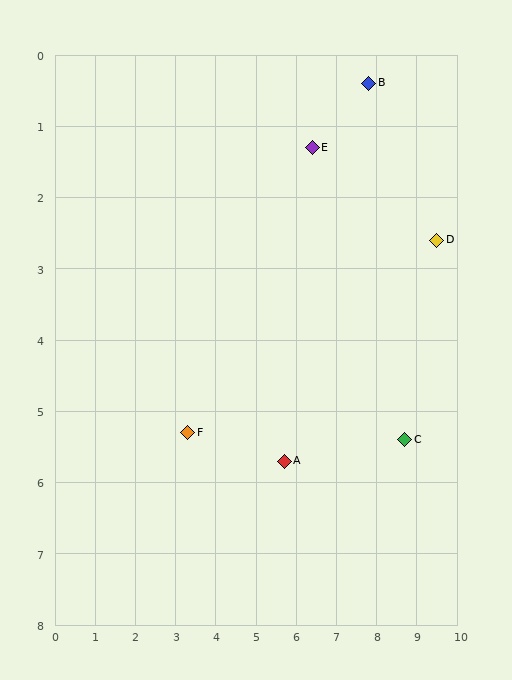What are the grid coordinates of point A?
Point A is at approximately (5.7, 5.7).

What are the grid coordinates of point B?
Point B is at approximately (7.8, 0.4).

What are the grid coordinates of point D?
Point D is at approximately (9.5, 2.6).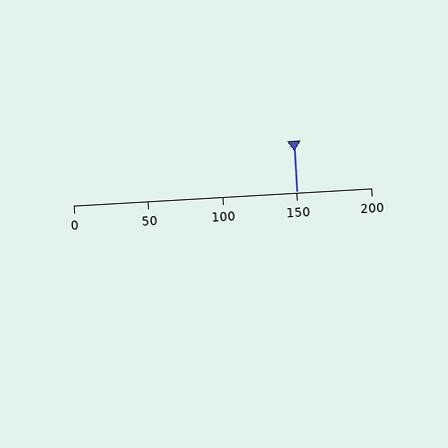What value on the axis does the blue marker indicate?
The marker indicates approximately 150.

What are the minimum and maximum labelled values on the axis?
The axis runs from 0 to 200.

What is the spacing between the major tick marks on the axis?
The major ticks are spaced 50 apart.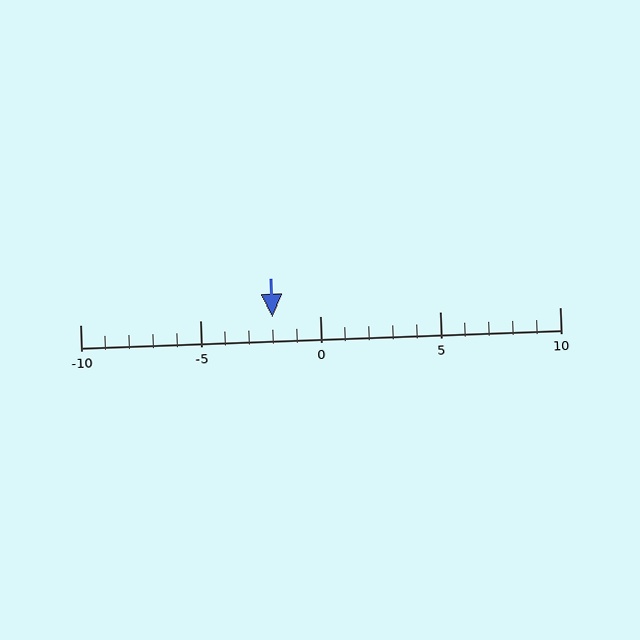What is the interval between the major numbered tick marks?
The major tick marks are spaced 5 units apart.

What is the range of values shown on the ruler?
The ruler shows values from -10 to 10.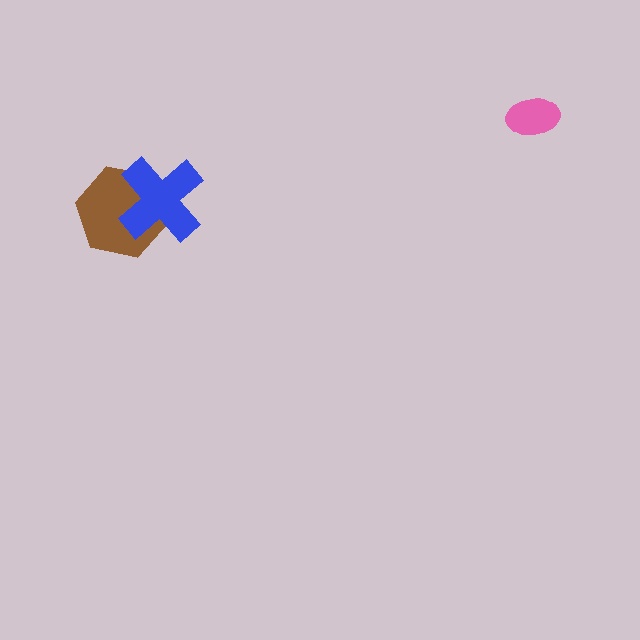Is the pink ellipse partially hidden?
No, no other shape covers it.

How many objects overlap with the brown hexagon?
1 object overlaps with the brown hexagon.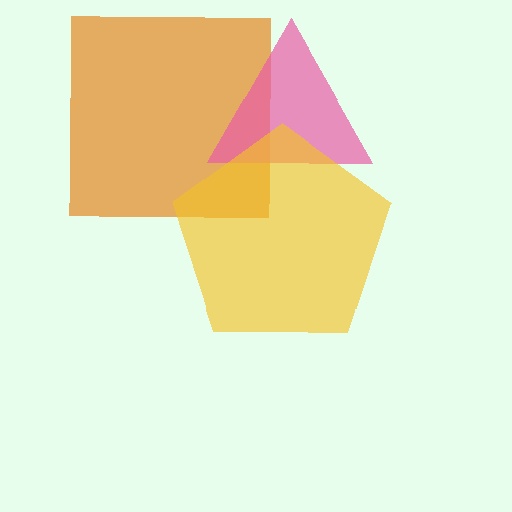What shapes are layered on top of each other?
The layered shapes are: an orange square, a pink triangle, a yellow pentagon.